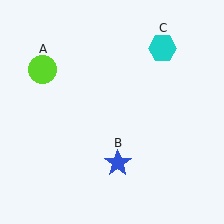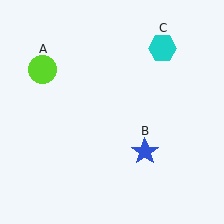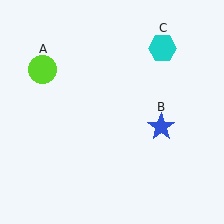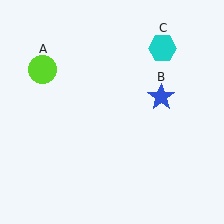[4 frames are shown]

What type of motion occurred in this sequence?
The blue star (object B) rotated counterclockwise around the center of the scene.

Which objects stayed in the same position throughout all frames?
Lime circle (object A) and cyan hexagon (object C) remained stationary.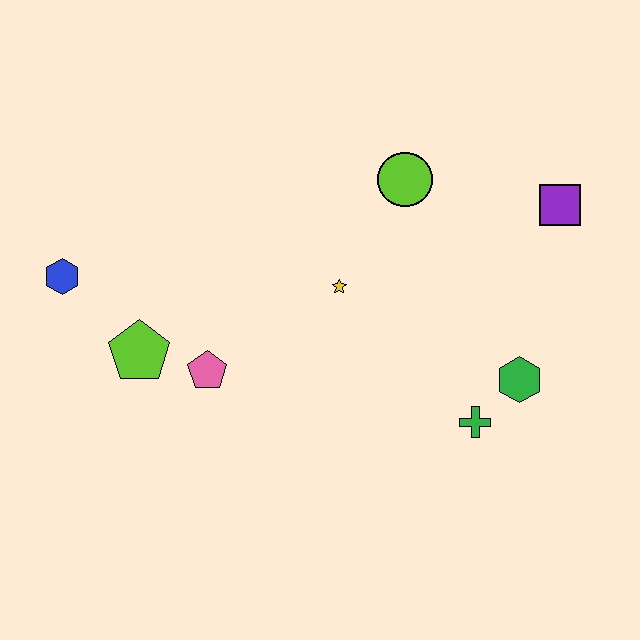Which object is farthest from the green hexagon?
The blue hexagon is farthest from the green hexagon.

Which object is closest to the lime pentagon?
The pink pentagon is closest to the lime pentagon.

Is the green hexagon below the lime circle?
Yes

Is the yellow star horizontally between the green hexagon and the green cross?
No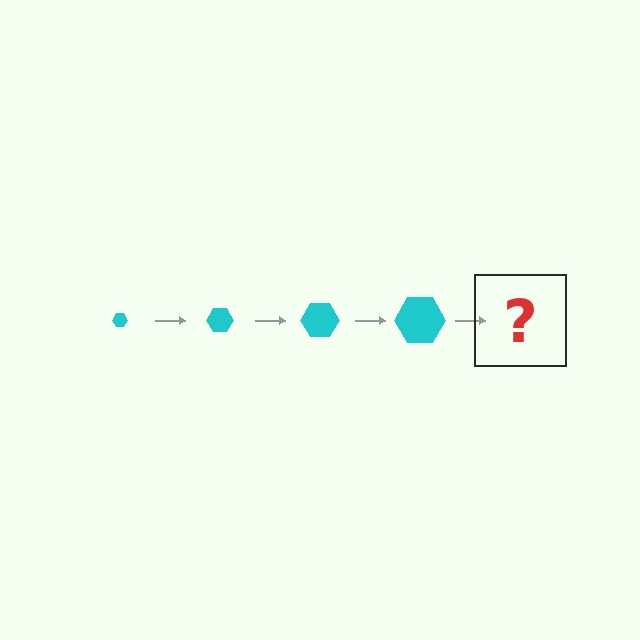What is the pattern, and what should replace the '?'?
The pattern is that the hexagon gets progressively larger each step. The '?' should be a cyan hexagon, larger than the previous one.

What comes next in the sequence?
The next element should be a cyan hexagon, larger than the previous one.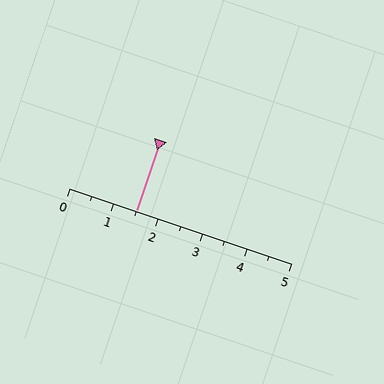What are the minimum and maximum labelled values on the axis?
The axis runs from 0 to 5.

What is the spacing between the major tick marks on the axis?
The major ticks are spaced 1 apart.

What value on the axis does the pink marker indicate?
The marker indicates approximately 1.5.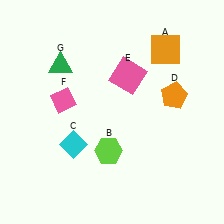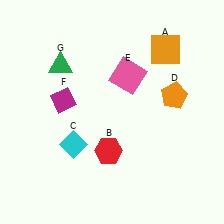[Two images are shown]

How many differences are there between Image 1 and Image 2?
There are 2 differences between the two images.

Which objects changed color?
B changed from lime to red. F changed from pink to magenta.